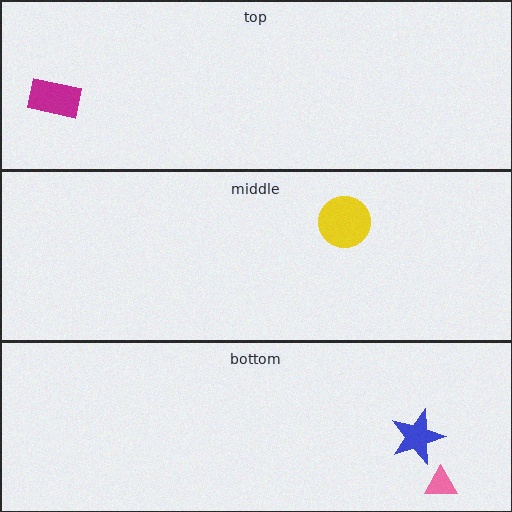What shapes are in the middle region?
The yellow circle.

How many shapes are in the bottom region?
2.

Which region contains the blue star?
The bottom region.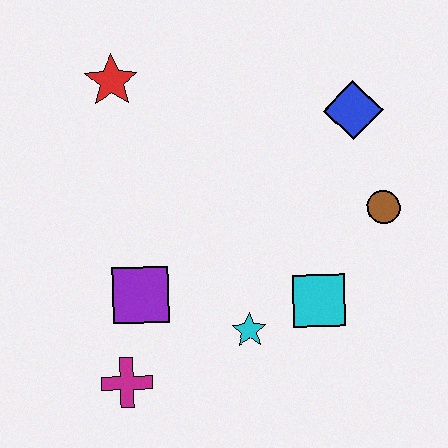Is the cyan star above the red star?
No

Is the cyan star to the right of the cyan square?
No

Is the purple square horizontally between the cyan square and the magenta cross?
Yes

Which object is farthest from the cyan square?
The red star is farthest from the cyan square.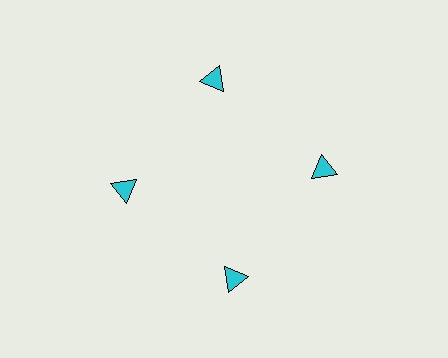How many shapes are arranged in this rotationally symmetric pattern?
There are 4 shapes, arranged in 4 groups of 1.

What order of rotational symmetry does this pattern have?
This pattern has 4-fold rotational symmetry.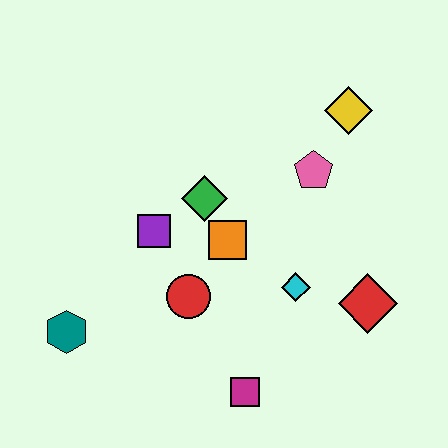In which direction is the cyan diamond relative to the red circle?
The cyan diamond is to the right of the red circle.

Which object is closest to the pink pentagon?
The yellow diamond is closest to the pink pentagon.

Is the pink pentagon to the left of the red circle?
No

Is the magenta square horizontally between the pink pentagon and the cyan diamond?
No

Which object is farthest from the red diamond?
The teal hexagon is farthest from the red diamond.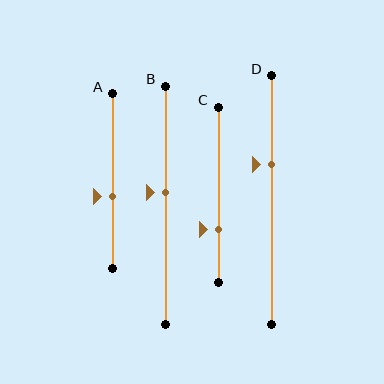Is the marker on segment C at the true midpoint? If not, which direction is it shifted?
No, the marker on segment C is shifted downward by about 20% of the segment length.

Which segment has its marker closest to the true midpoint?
Segment B has its marker closest to the true midpoint.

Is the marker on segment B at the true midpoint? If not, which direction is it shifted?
No, the marker on segment B is shifted upward by about 5% of the segment length.